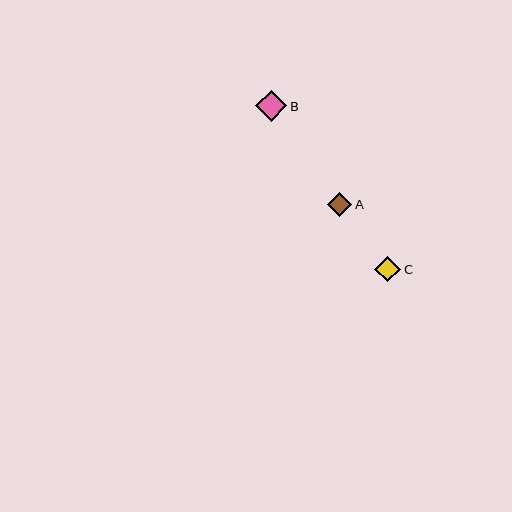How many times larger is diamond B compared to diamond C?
Diamond B is approximately 1.2 times the size of diamond C.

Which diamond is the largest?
Diamond B is the largest with a size of approximately 31 pixels.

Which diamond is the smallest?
Diamond A is the smallest with a size of approximately 24 pixels.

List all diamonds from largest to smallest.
From largest to smallest: B, C, A.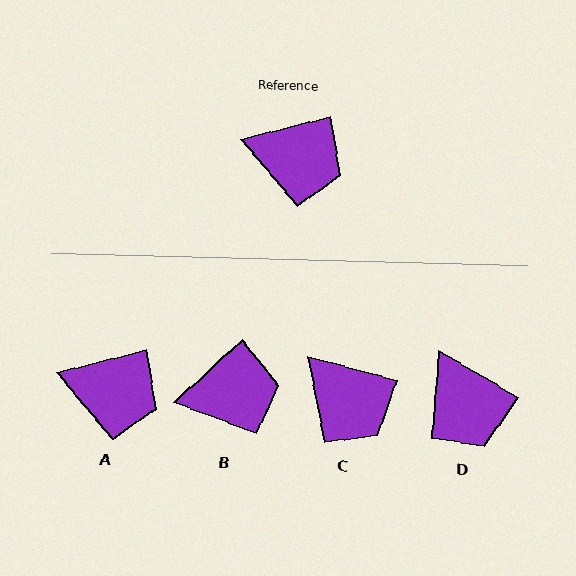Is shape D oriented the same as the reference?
No, it is off by about 44 degrees.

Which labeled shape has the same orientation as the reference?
A.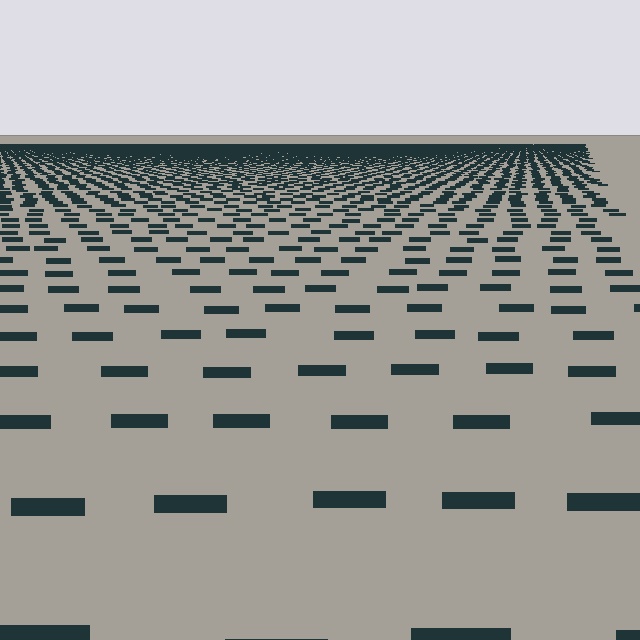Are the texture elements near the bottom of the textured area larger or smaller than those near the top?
Larger. Near the bottom, elements are closer to the viewer and appear at a bigger on-screen size.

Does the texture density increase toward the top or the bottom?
Density increases toward the top.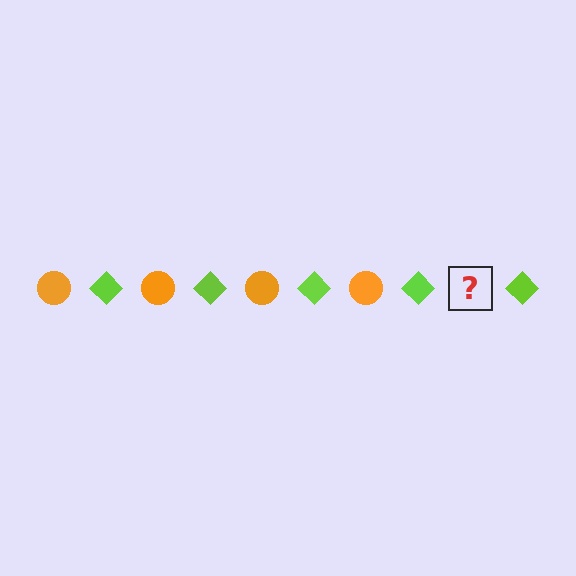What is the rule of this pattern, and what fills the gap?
The rule is that the pattern alternates between orange circle and lime diamond. The gap should be filled with an orange circle.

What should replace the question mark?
The question mark should be replaced with an orange circle.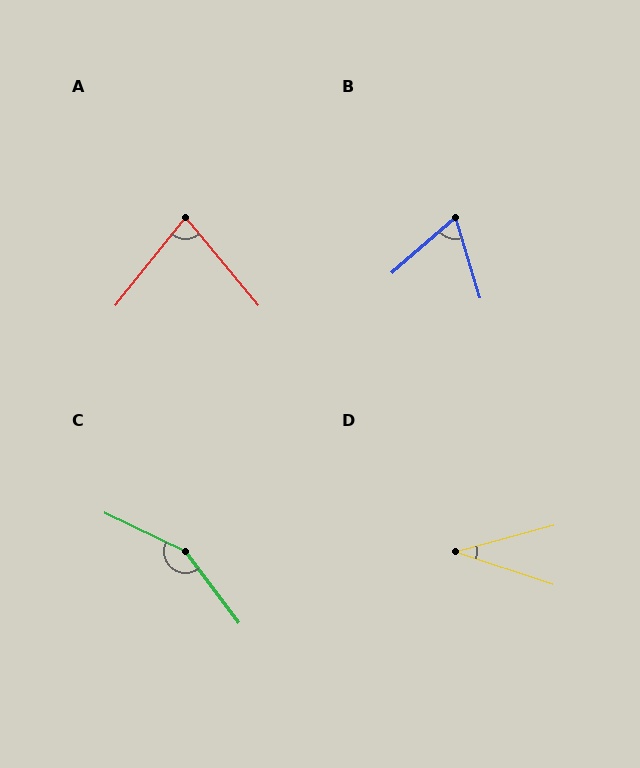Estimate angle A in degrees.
Approximately 78 degrees.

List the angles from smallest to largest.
D (34°), B (66°), A (78°), C (153°).